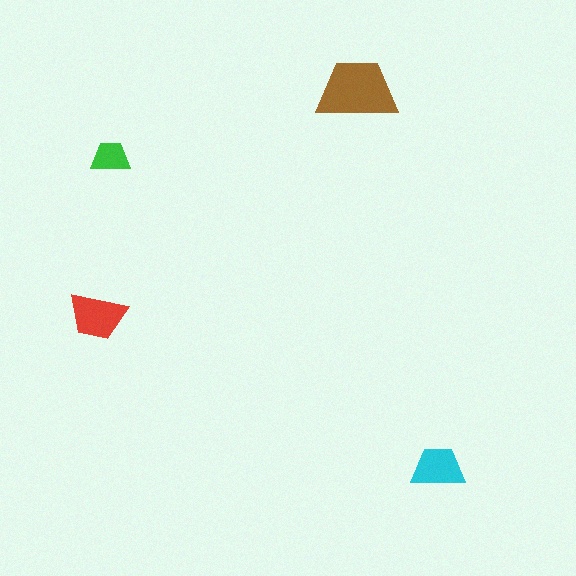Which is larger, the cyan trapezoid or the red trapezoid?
The red one.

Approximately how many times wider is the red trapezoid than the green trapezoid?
About 1.5 times wider.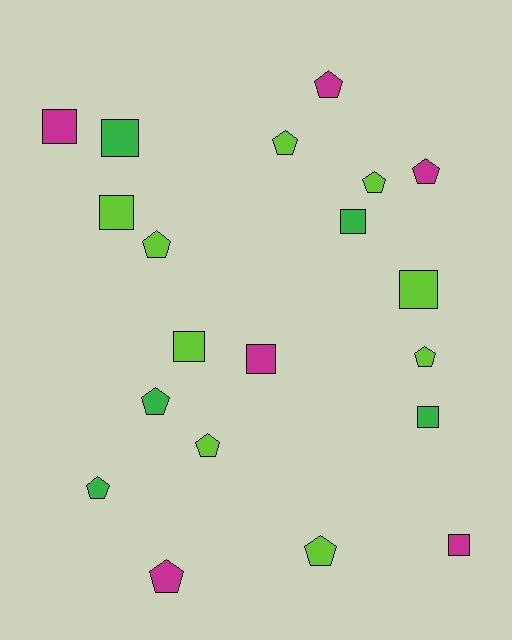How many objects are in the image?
There are 20 objects.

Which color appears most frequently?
Lime, with 9 objects.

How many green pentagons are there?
There are 2 green pentagons.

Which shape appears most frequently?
Pentagon, with 11 objects.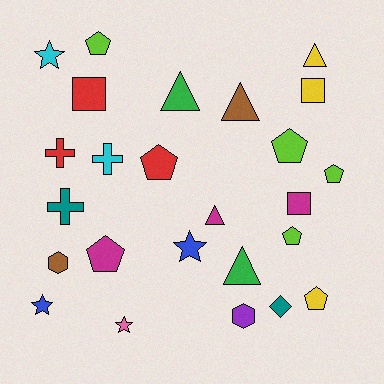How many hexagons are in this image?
There are 2 hexagons.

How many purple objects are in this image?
There is 1 purple object.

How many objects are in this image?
There are 25 objects.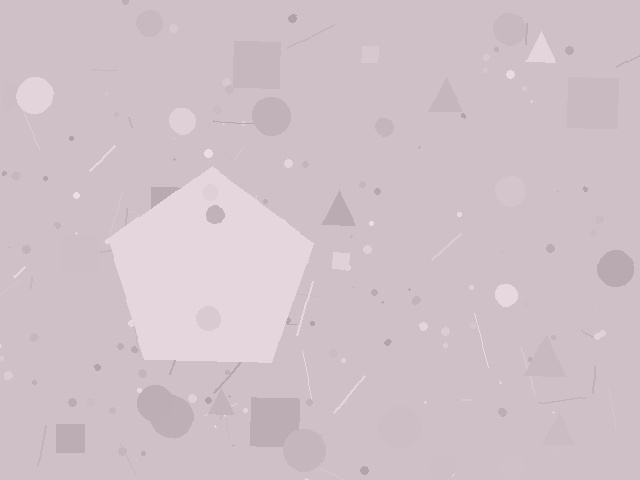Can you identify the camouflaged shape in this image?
The camouflaged shape is a pentagon.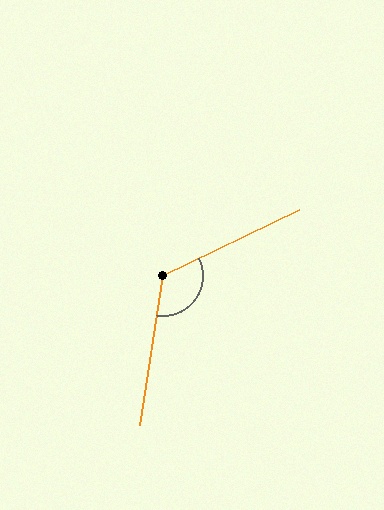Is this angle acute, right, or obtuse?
It is obtuse.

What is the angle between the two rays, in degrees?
Approximately 125 degrees.